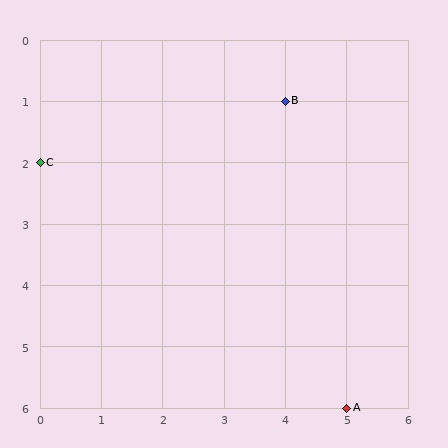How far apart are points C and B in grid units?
Points C and B are 4 columns and 1 row apart (about 4.1 grid units diagonally).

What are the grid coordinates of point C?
Point C is at grid coordinates (0, 2).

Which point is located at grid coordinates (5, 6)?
Point A is at (5, 6).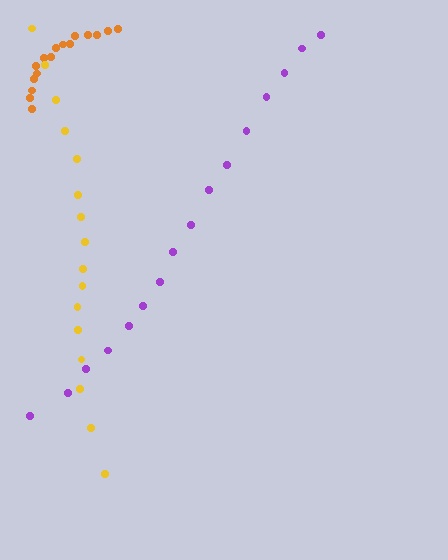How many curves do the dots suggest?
There are 3 distinct paths.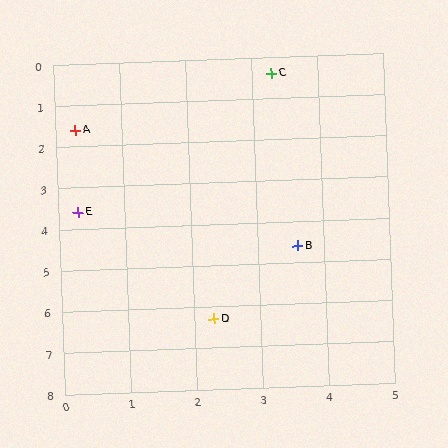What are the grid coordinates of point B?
Point B is at approximately (3.6, 4.6).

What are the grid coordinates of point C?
Point C is at approximately (3.3, 0.4).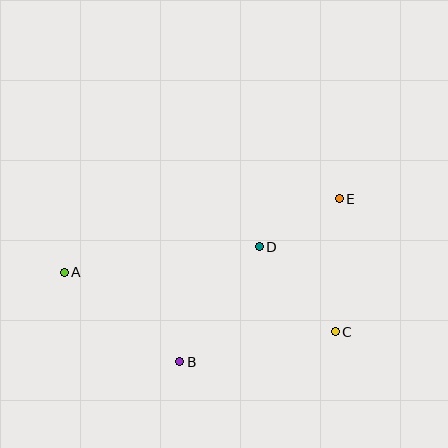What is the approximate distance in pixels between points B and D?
The distance between B and D is approximately 140 pixels.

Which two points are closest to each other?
Points D and E are closest to each other.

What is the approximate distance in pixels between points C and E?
The distance between C and E is approximately 133 pixels.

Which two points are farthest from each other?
Points A and E are farthest from each other.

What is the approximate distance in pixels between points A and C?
The distance between A and C is approximately 277 pixels.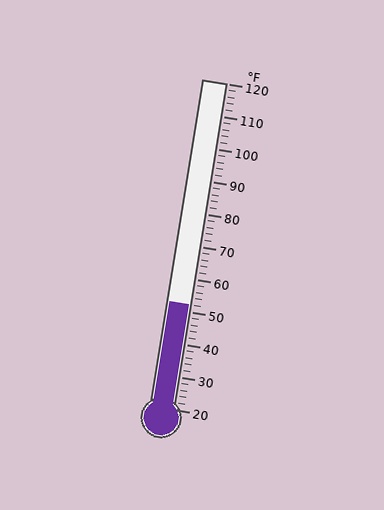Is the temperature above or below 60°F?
The temperature is below 60°F.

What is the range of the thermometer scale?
The thermometer scale ranges from 20°F to 120°F.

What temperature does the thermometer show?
The thermometer shows approximately 52°F.